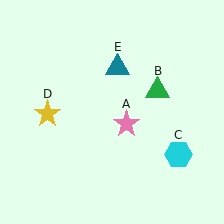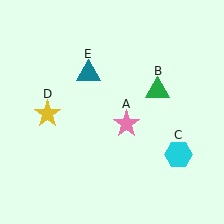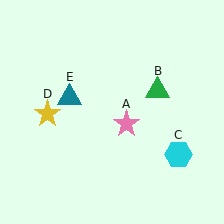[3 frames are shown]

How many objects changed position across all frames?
1 object changed position: teal triangle (object E).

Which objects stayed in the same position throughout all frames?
Pink star (object A) and green triangle (object B) and cyan hexagon (object C) and yellow star (object D) remained stationary.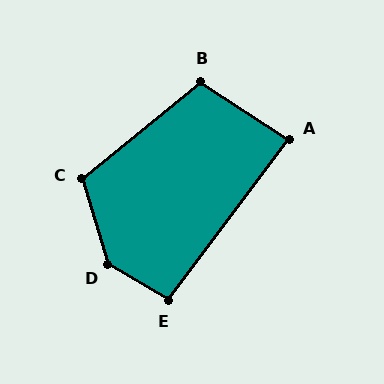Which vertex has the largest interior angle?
D, at approximately 138 degrees.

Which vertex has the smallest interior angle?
A, at approximately 86 degrees.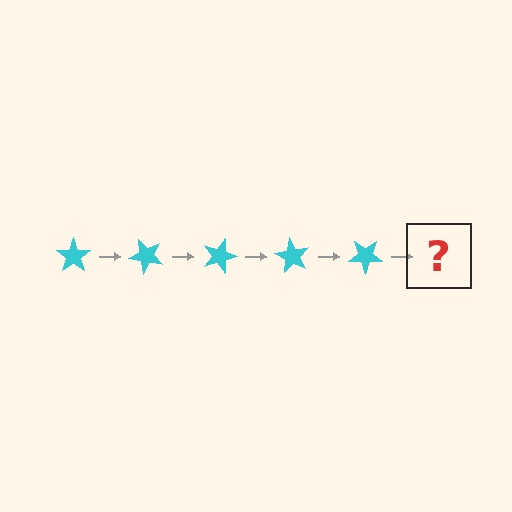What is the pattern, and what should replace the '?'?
The pattern is that the star rotates 45 degrees each step. The '?' should be a cyan star rotated 225 degrees.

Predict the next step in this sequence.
The next step is a cyan star rotated 225 degrees.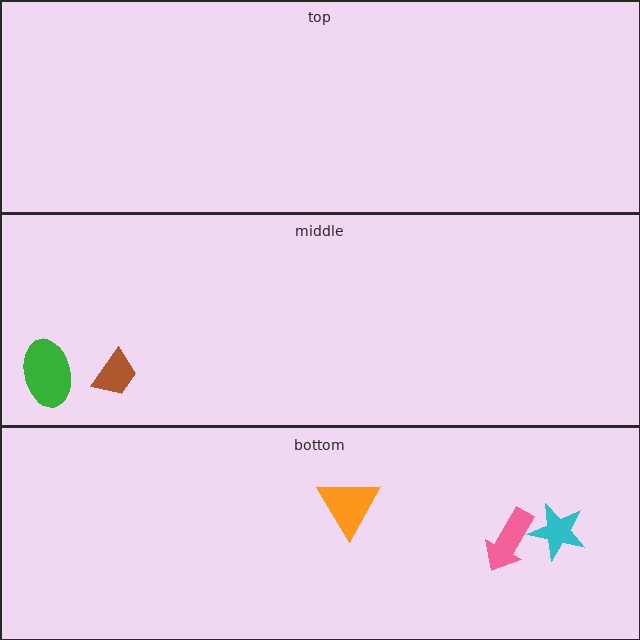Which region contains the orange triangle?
The bottom region.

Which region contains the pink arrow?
The bottom region.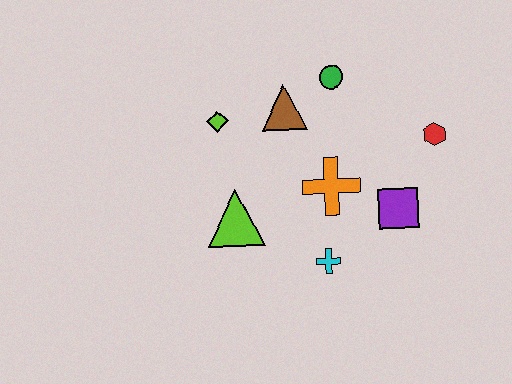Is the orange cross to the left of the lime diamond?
No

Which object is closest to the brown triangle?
The green circle is closest to the brown triangle.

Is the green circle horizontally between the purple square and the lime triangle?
Yes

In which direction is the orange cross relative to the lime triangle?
The orange cross is to the right of the lime triangle.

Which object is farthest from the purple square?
The lime diamond is farthest from the purple square.